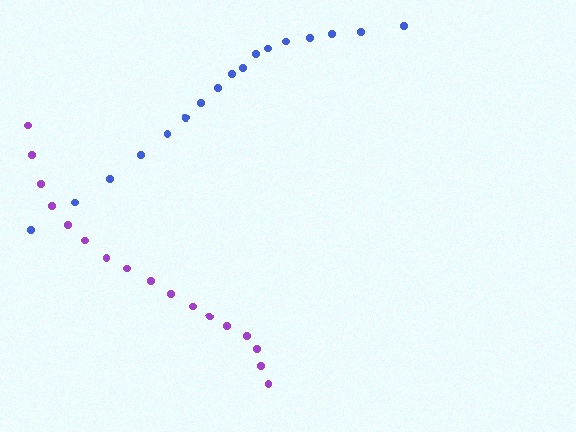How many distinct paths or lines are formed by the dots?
There are 2 distinct paths.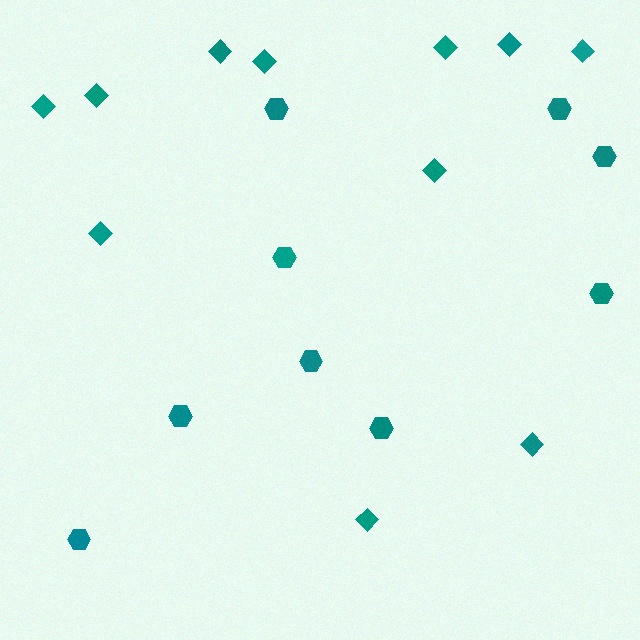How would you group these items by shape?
There are 2 groups: one group of hexagons (9) and one group of diamonds (11).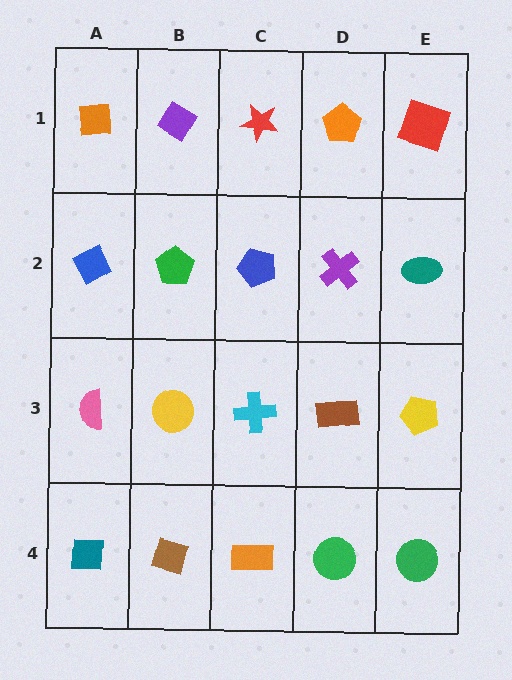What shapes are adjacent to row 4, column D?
A brown rectangle (row 3, column D), an orange rectangle (row 4, column C), a green circle (row 4, column E).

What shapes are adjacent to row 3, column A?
A blue diamond (row 2, column A), a teal square (row 4, column A), a yellow circle (row 3, column B).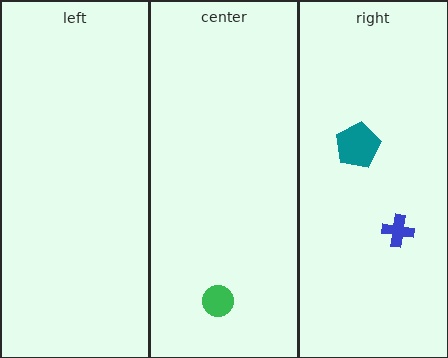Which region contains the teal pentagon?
The right region.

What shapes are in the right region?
The teal pentagon, the blue cross.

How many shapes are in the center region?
1.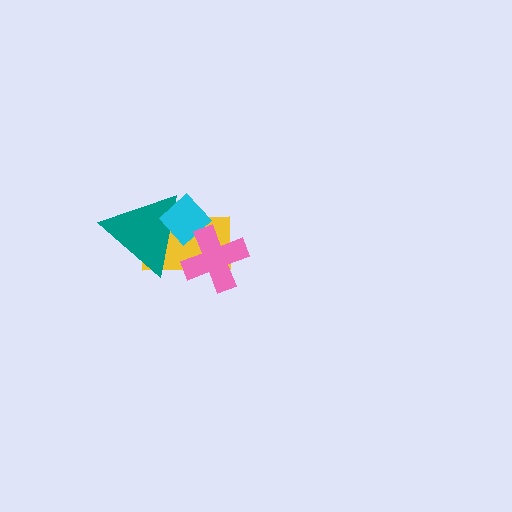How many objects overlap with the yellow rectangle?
3 objects overlap with the yellow rectangle.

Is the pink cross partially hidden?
No, no other shape covers it.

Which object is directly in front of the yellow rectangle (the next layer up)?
The teal triangle is directly in front of the yellow rectangle.